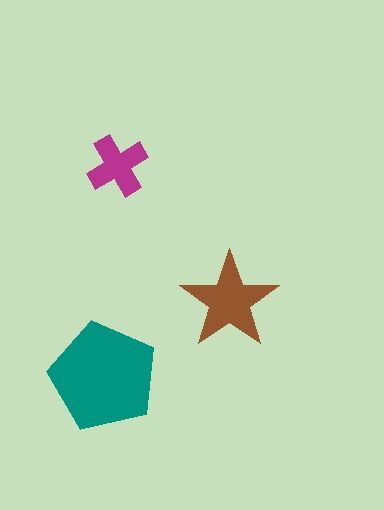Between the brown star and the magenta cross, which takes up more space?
The brown star.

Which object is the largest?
The teal pentagon.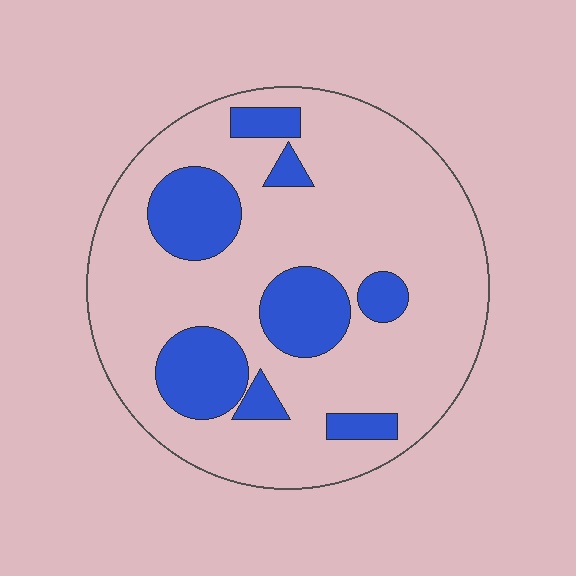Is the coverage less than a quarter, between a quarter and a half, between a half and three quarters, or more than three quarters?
Less than a quarter.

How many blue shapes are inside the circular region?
8.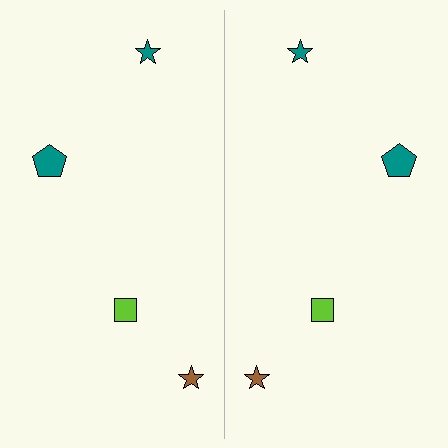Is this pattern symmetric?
Yes, this pattern has bilateral (reflection) symmetry.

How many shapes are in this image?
There are 8 shapes in this image.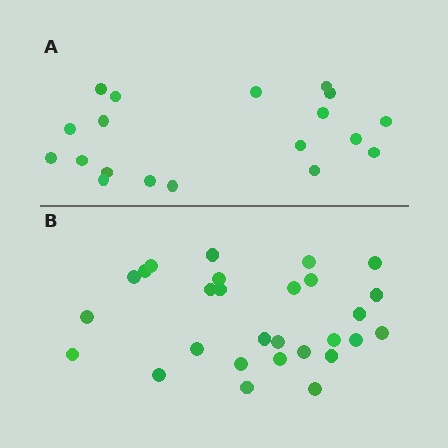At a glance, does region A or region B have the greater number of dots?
Region B (the bottom region) has more dots.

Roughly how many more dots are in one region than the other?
Region B has roughly 8 or so more dots than region A.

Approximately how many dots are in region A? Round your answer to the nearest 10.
About 20 dots. (The exact count is 19, which rounds to 20.)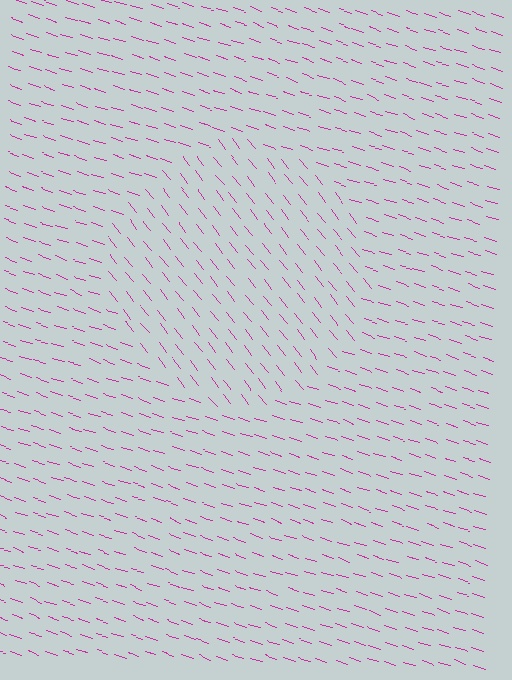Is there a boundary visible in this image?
Yes, there is a texture boundary formed by a change in line orientation.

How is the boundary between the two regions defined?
The boundary is defined purely by a change in line orientation (approximately 34 degrees difference). All lines are the same color and thickness.